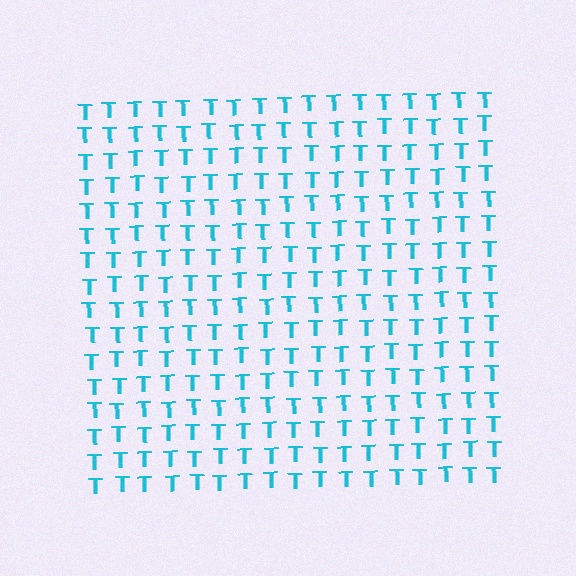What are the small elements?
The small elements are letter T's.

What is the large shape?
The large shape is a square.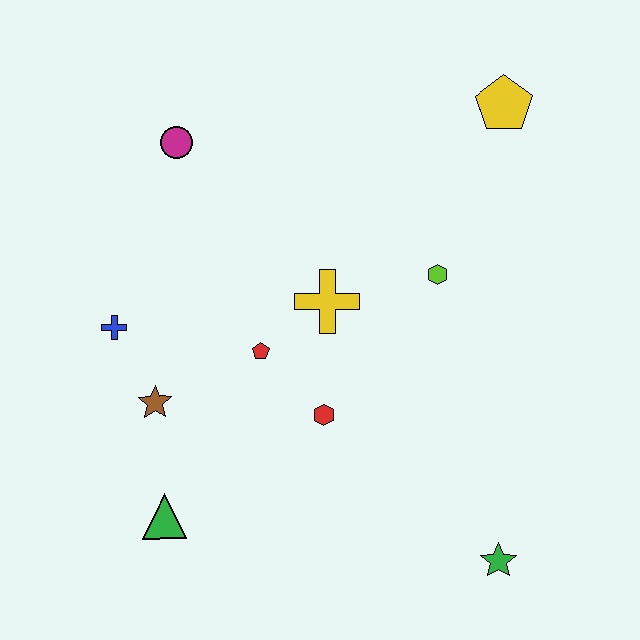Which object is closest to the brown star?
The blue cross is closest to the brown star.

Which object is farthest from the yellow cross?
The green star is farthest from the yellow cross.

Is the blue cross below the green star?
No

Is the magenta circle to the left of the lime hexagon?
Yes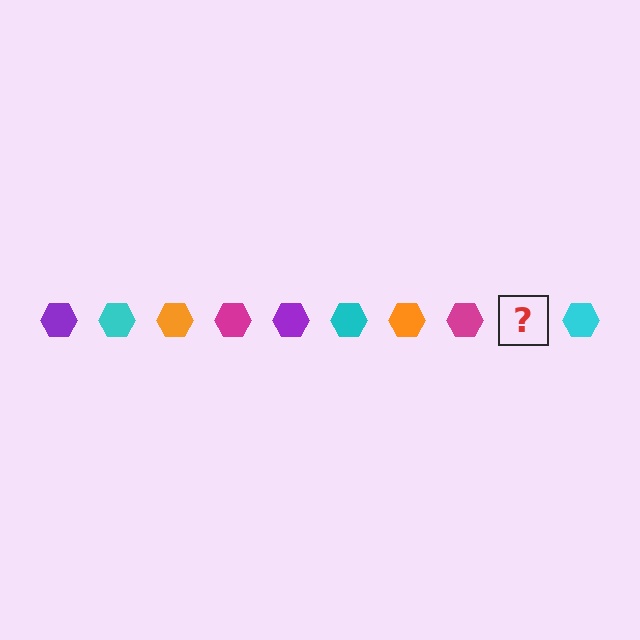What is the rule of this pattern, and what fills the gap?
The rule is that the pattern cycles through purple, cyan, orange, magenta hexagons. The gap should be filled with a purple hexagon.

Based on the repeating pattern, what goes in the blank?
The blank should be a purple hexagon.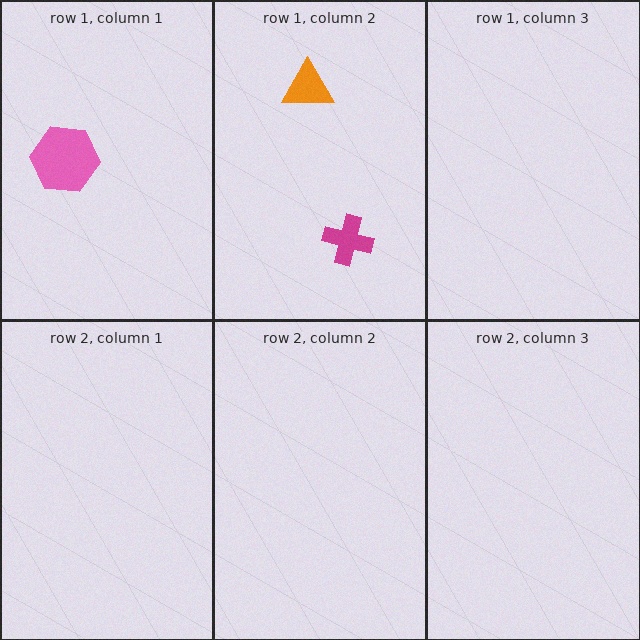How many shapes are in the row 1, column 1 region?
1.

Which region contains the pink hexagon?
The row 1, column 1 region.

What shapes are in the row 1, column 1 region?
The pink hexagon.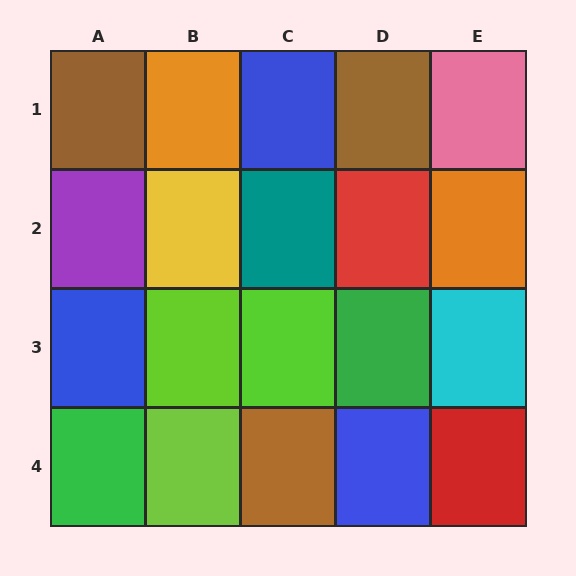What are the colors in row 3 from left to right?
Blue, lime, lime, green, cyan.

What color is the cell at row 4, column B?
Lime.